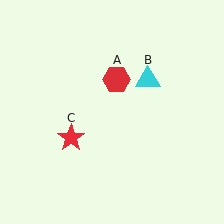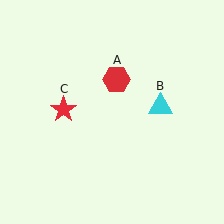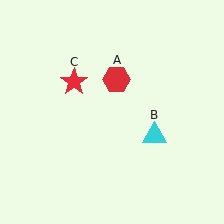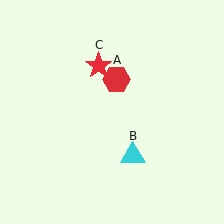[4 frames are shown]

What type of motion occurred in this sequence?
The cyan triangle (object B), red star (object C) rotated clockwise around the center of the scene.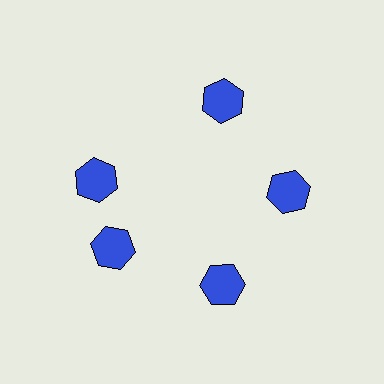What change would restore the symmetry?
The symmetry would be restored by rotating it back into even spacing with its neighbors so that all 5 hexagons sit at equal angles and equal distance from the center.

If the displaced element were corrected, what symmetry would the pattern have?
It would have 5-fold rotational symmetry — the pattern would map onto itself every 72 degrees.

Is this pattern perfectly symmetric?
No. The 5 blue hexagons are arranged in a ring, but one element near the 10 o'clock position is rotated out of alignment along the ring, breaking the 5-fold rotational symmetry.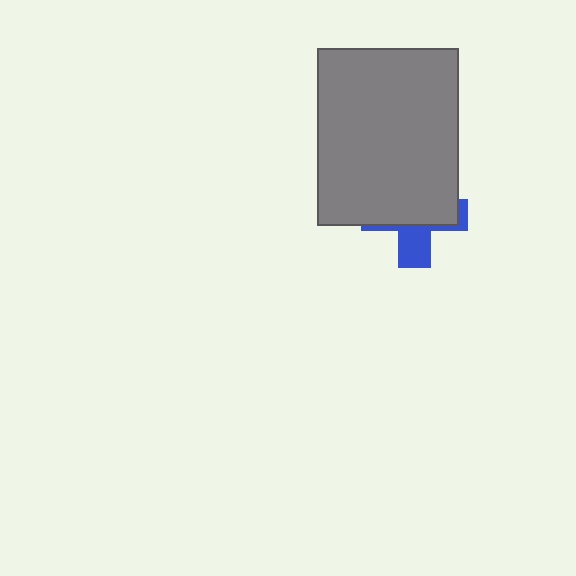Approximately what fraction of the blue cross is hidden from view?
Roughly 65% of the blue cross is hidden behind the gray rectangle.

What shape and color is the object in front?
The object in front is a gray rectangle.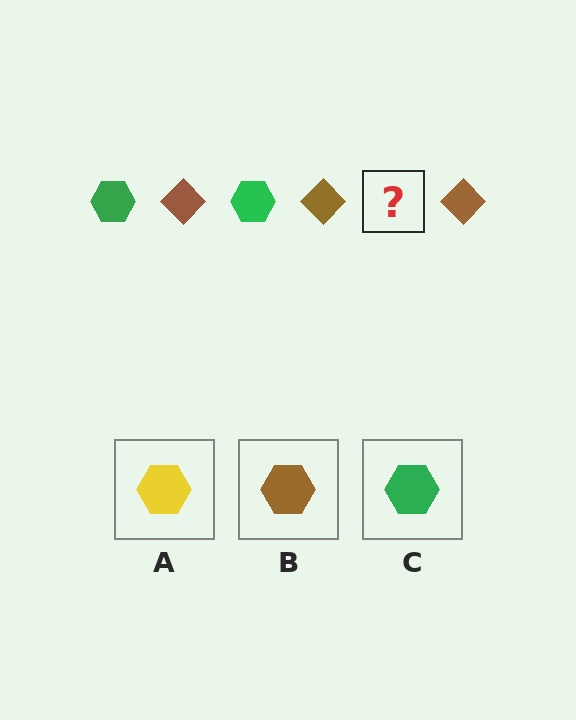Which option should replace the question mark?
Option C.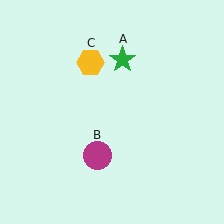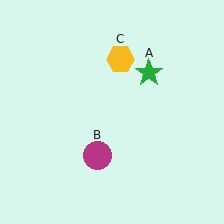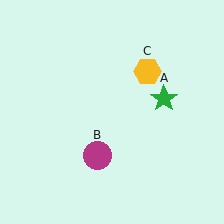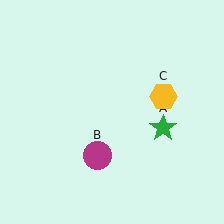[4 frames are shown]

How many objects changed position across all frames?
2 objects changed position: green star (object A), yellow hexagon (object C).